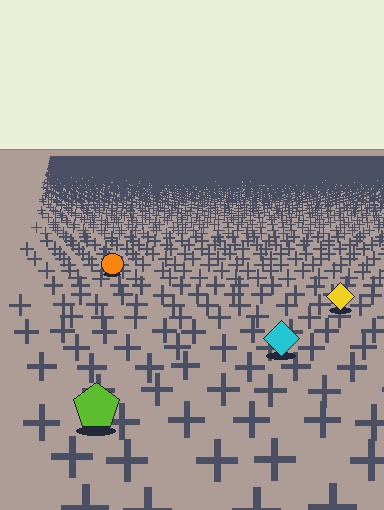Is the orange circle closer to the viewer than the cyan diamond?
No. The cyan diamond is closer — you can tell from the texture gradient: the ground texture is coarser near it.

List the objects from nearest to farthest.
From nearest to farthest: the lime pentagon, the cyan diamond, the yellow diamond, the orange circle.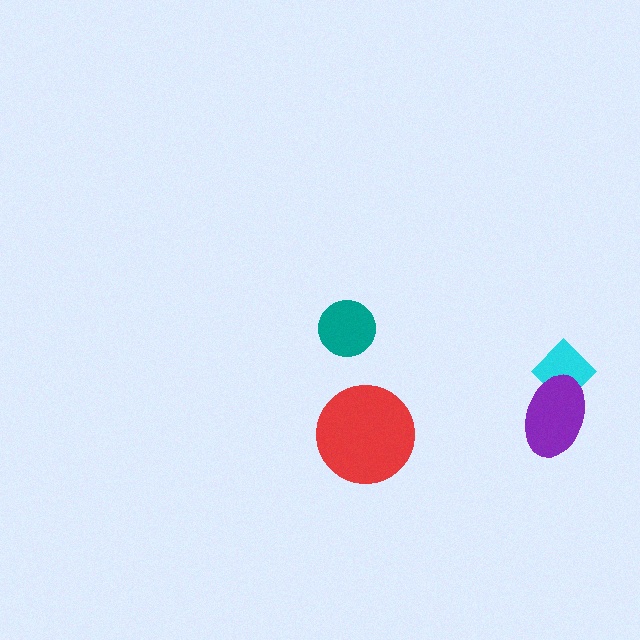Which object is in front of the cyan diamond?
The purple ellipse is in front of the cyan diamond.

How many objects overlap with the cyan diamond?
1 object overlaps with the cyan diamond.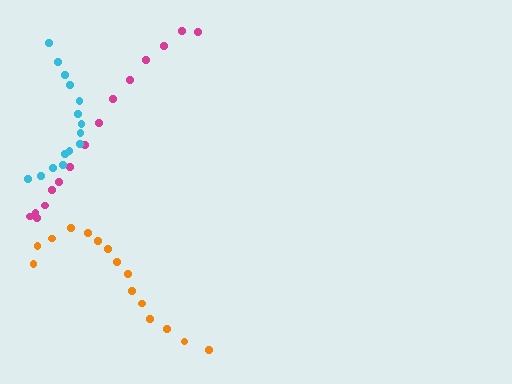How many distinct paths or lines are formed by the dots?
There are 3 distinct paths.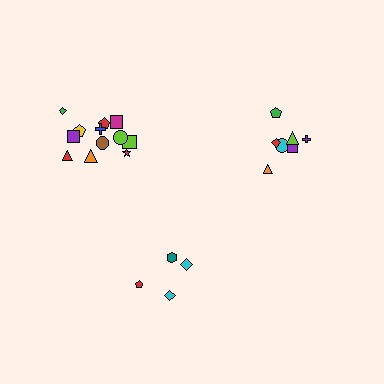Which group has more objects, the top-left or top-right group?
The top-left group.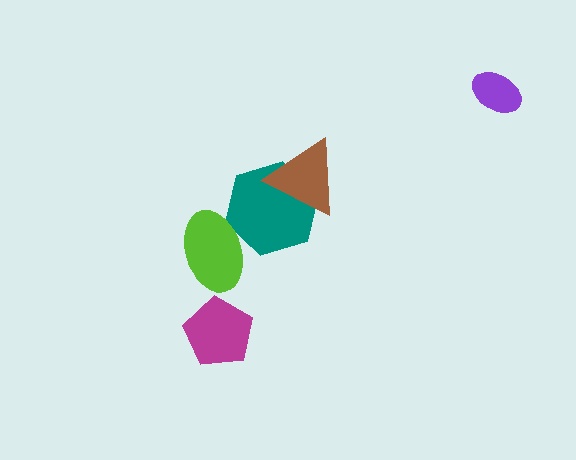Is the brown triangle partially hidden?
No, no other shape covers it.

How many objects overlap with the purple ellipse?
0 objects overlap with the purple ellipse.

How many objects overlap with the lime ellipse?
1 object overlaps with the lime ellipse.